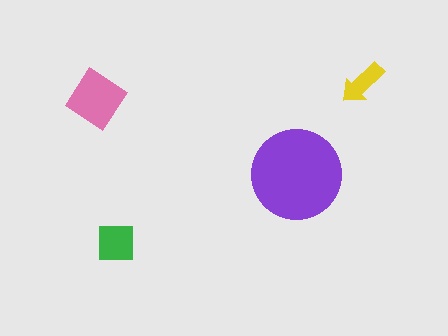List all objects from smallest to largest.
The yellow arrow, the green square, the pink diamond, the purple circle.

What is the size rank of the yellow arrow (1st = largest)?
4th.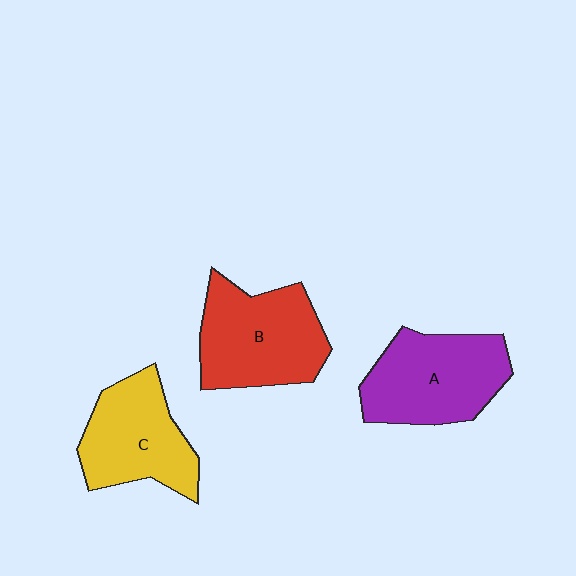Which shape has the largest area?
Shape B (red).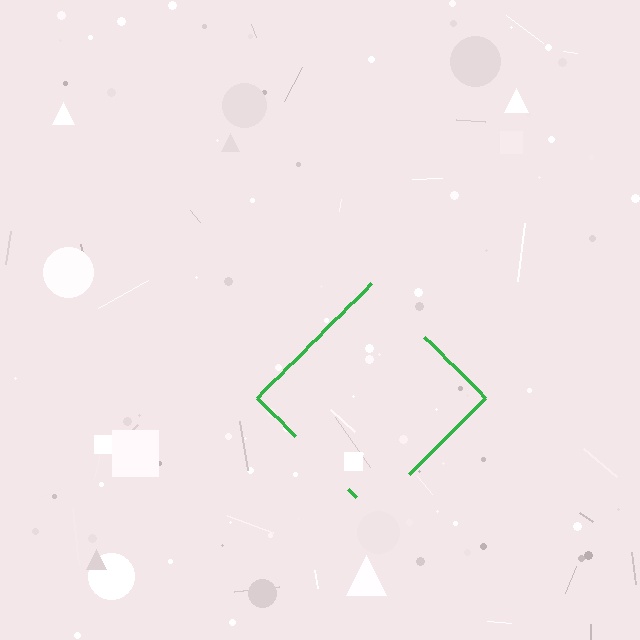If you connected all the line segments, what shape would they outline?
They would outline a diamond.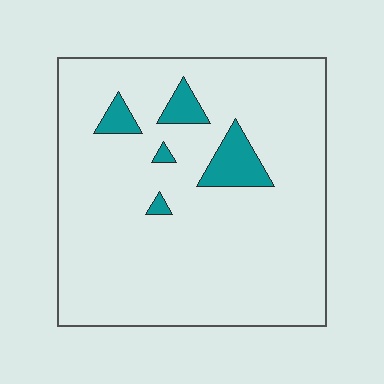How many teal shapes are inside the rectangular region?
5.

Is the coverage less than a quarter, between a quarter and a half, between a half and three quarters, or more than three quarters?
Less than a quarter.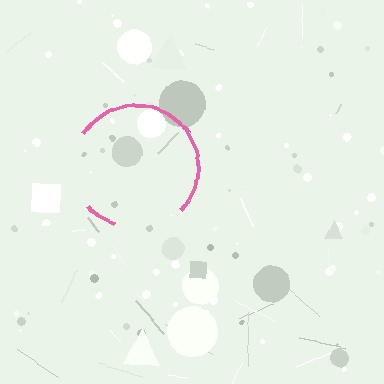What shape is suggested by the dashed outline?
The dashed outline suggests a circle.